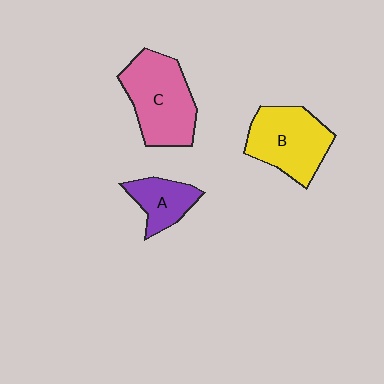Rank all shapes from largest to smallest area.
From largest to smallest: C (pink), B (yellow), A (purple).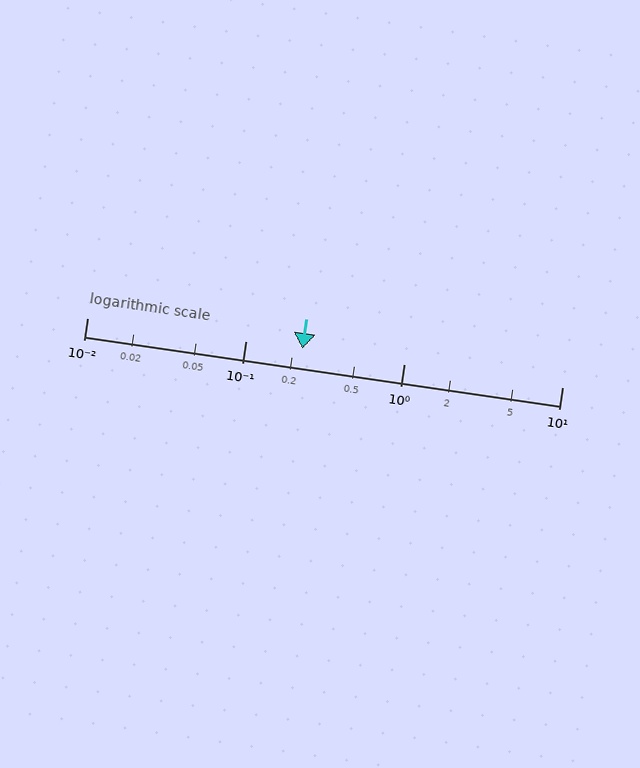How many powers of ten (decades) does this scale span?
The scale spans 3 decades, from 0.01 to 10.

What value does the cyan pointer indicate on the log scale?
The pointer indicates approximately 0.23.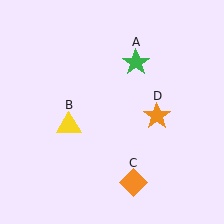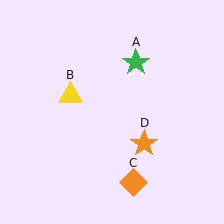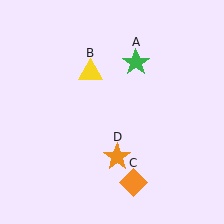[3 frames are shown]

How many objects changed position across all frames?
2 objects changed position: yellow triangle (object B), orange star (object D).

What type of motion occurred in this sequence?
The yellow triangle (object B), orange star (object D) rotated clockwise around the center of the scene.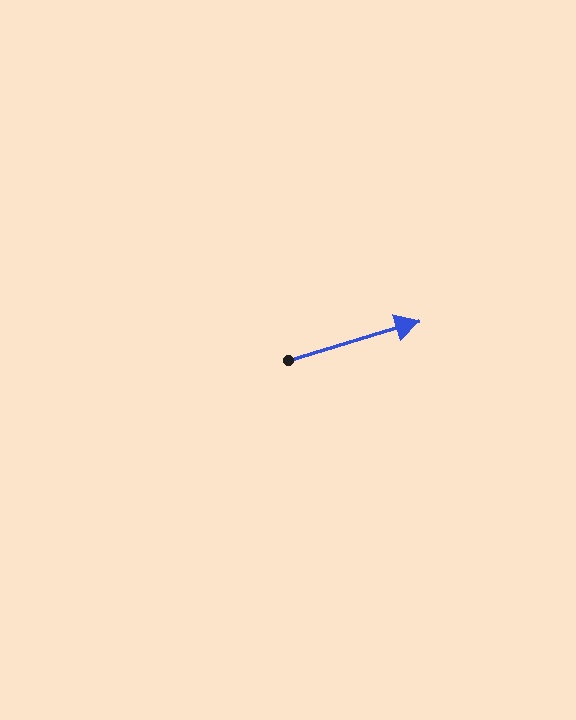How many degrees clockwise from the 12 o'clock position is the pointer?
Approximately 73 degrees.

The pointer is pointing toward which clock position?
Roughly 2 o'clock.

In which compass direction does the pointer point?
East.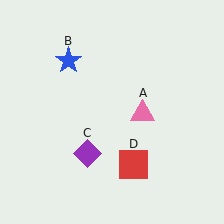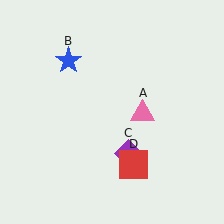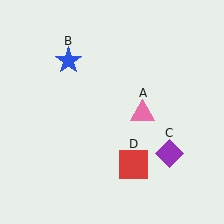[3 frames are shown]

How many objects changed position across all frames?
1 object changed position: purple diamond (object C).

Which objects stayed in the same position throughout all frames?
Pink triangle (object A) and blue star (object B) and red square (object D) remained stationary.